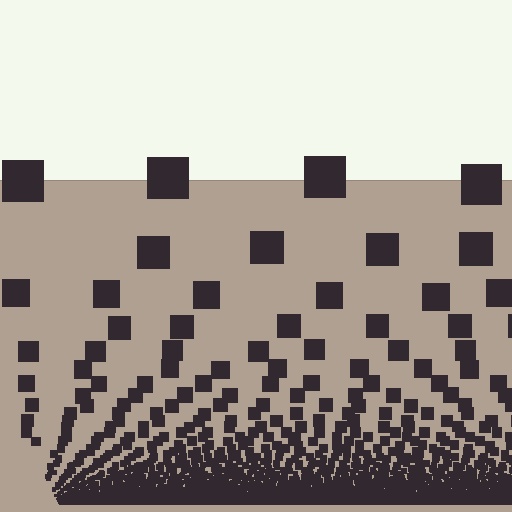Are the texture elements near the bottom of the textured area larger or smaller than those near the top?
Smaller. The gradient is inverted — elements near the bottom are smaller and denser.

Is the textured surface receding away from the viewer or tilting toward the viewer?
The surface appears to tilt toward the viewer. Texture elements get larger and sparser toward the top.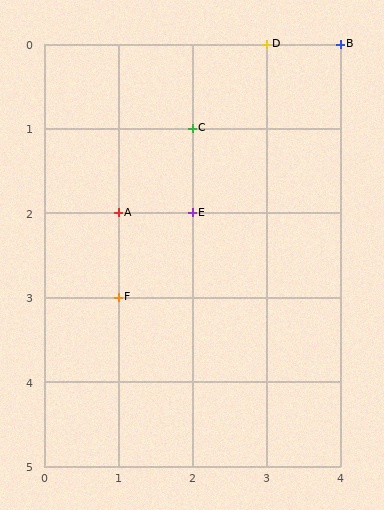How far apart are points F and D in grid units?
Points F and D are 2 columns and 3 rows apart (about 3.6 grid units diagonally).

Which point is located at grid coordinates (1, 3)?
Point F is at (1, 3).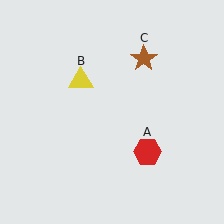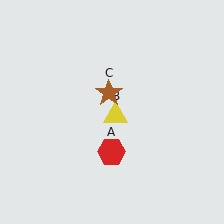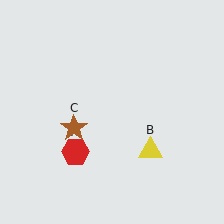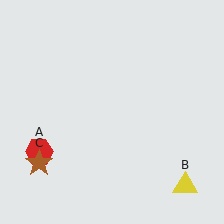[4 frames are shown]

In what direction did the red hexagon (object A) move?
The red hexagon (object A) moved left.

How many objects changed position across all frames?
3 objects changed position: red hexagon (object A), yellow triangle (object B), brown star (object C).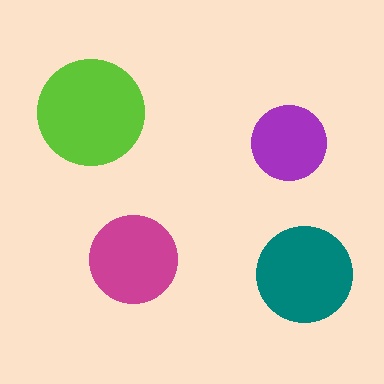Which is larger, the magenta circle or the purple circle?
The magenta one.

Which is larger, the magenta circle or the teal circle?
The teal one.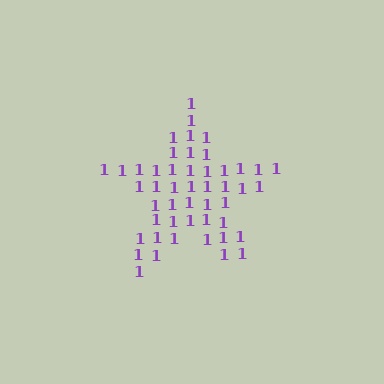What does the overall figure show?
The overall figure shows a star.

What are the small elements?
The small elements are digit 1's.